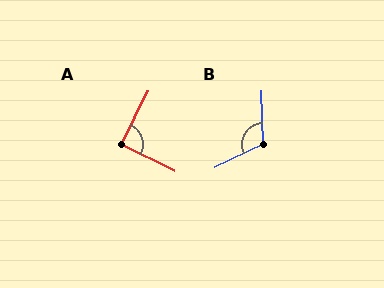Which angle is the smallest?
A, at approximately 91 degrees.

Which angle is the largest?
B, at approximately 114 degrees.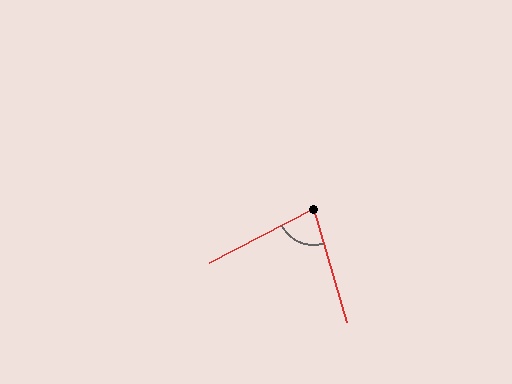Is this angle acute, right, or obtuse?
It is acute.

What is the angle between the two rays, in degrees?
Approximately 79 degrees.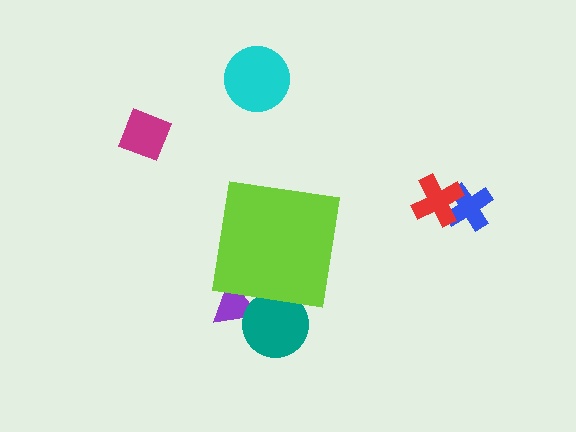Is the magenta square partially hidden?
No, the magenta square is fully visible.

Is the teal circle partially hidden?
Yes, the teal circle is partially hidden behind the lime square.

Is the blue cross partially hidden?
No, the blue cross is fully visible.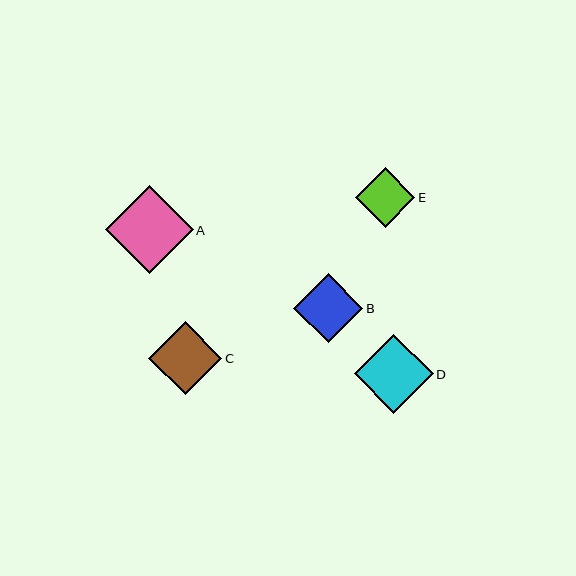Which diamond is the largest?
Diamond A is the largest with a size of approximately 88 pixels.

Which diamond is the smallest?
Diamond E is the smallest with a size of approximately 59 pixels.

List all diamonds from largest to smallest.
From largest to smallest: A, D, C, B, E.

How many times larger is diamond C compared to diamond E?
Diamond C is approximately 1.2 times the size of diamond E.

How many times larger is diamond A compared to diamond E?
Diamond A is approximately 1.5 times the size of diamond E.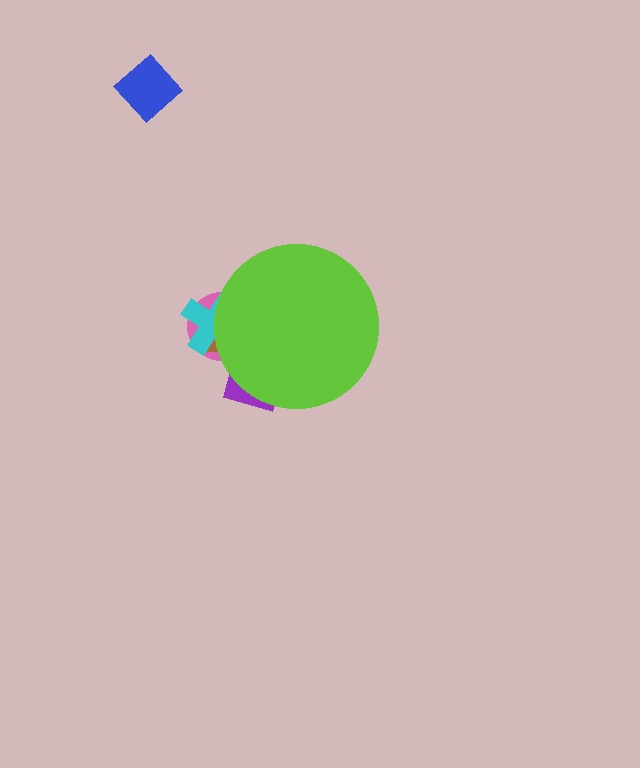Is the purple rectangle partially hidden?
Yes, the purple rectangle is partially hidden behind the lime circle.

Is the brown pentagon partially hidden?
Yes, the brown pentagon is partially hidden behind the lime circle.